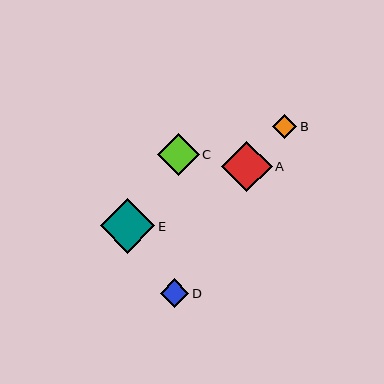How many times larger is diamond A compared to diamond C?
Diamond A is approximately 1.2 times the size of diamond C.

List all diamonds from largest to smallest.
From largest to smallest: E, A, C, D, B.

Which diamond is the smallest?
Diamond B is the smallest with a size of approximately 25 pixels.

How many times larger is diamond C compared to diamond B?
Diamond C is approximately 1.7 times the size of diamond B.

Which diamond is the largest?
Diamond E is the largest with a size of approximately 55 pixels.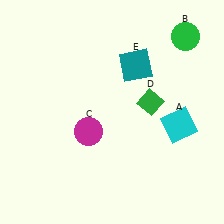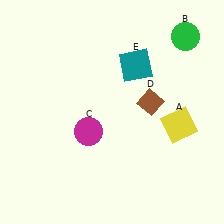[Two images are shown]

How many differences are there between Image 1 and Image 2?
There are 2 differences between the two images.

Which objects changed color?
A changed from cyan to yellow. D changed from green to brown.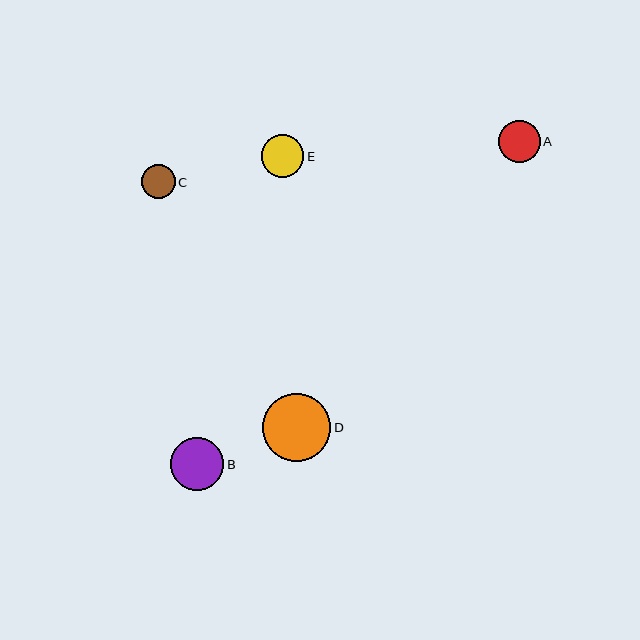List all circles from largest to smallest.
From largest to smallest: D, B, E, A, C.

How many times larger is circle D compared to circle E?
Circle D is approximately 1.6 times the size of circle E.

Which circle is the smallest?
Circle C is the smallest with a size of approximately 33 pixels.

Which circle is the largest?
Circle D is the largest with a size of approximately 68 pixels.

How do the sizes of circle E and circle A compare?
Circle E and circle A are approximately the same size.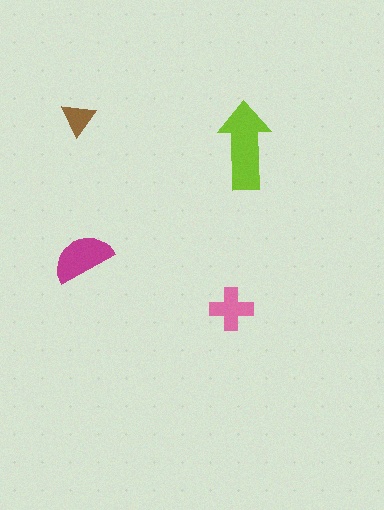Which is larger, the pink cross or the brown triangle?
The pink cross.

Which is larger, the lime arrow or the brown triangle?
The lime arrow.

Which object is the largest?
The lime arrow.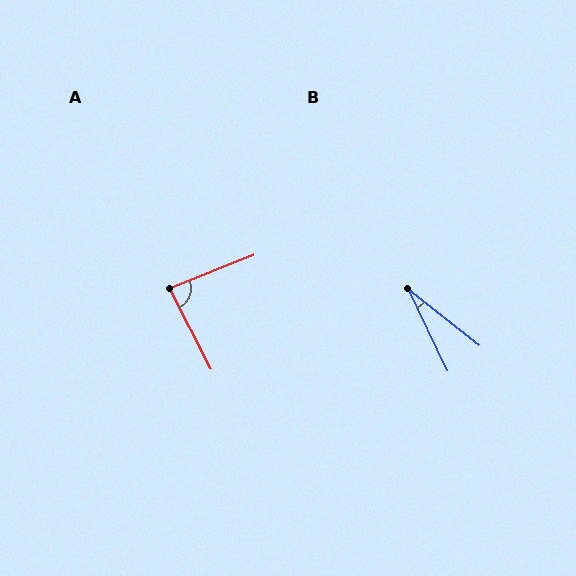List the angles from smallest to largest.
B (26°), A (85°).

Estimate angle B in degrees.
Approximately 26 degrees.